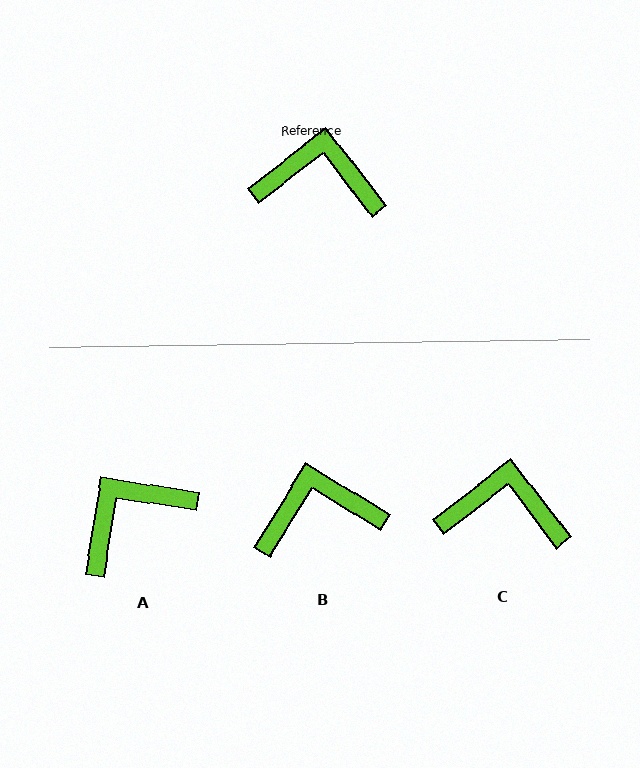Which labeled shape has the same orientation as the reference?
C.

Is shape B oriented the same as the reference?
No, it is off by about 21 degrees.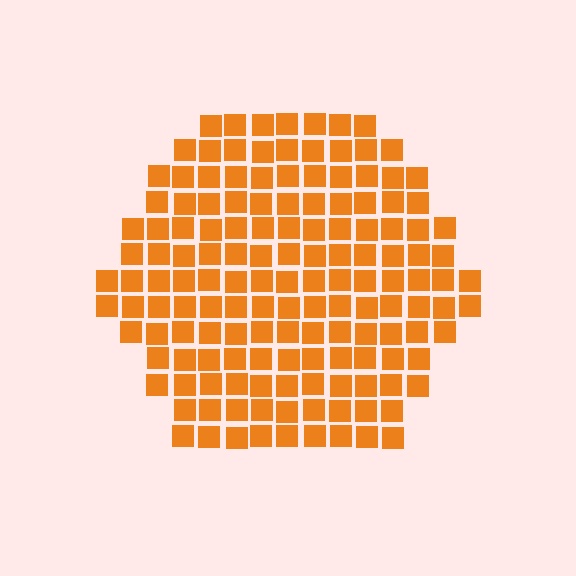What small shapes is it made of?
It is made of small squares.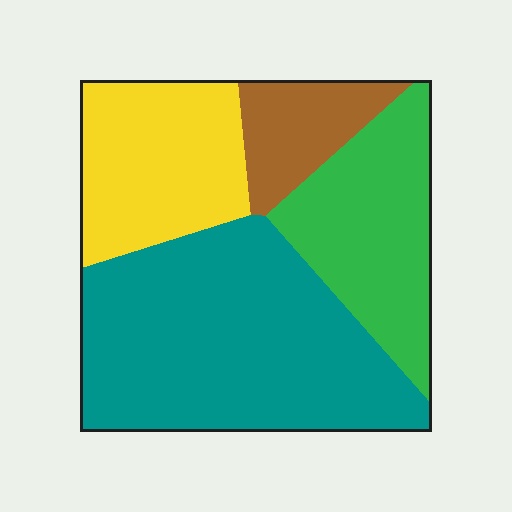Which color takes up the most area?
Teal, at roughly 45%.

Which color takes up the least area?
Brown, at roughly 10%.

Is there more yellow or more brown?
Yellow.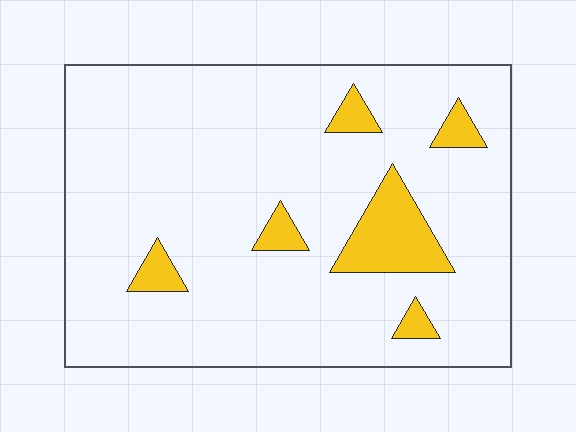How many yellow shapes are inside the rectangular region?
6.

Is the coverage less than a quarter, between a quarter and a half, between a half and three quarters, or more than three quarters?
Less than a quarter.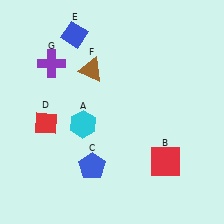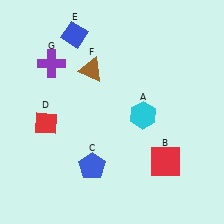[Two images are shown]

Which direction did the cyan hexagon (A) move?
The cyan hexagon (A) moved right.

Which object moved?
The cyan hexagon (A) moved right.